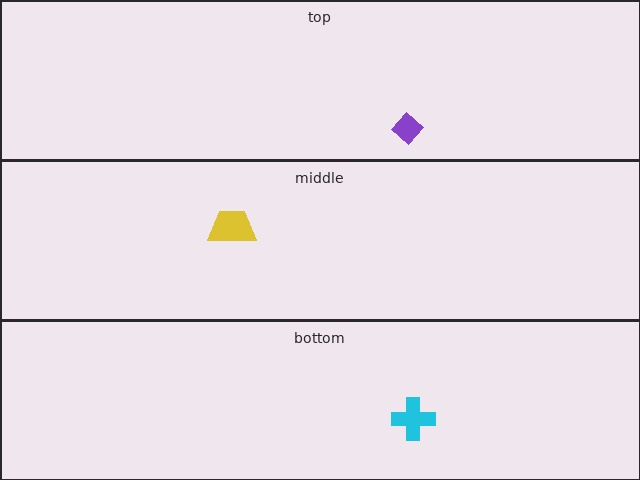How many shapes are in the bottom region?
1.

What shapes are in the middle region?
The yellow trapezoid.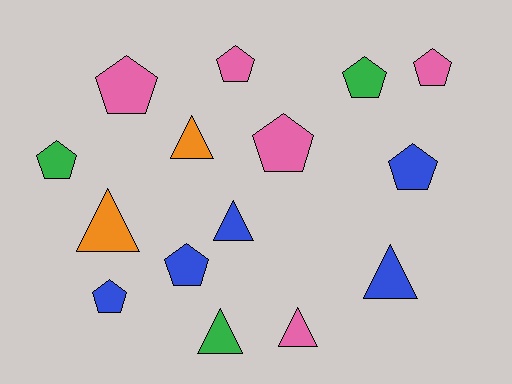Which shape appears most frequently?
Pentagon, with 9 objects.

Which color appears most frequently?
Blue, with 5 objects.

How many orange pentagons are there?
There are no orange pentagons.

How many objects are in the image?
There are 15 objects.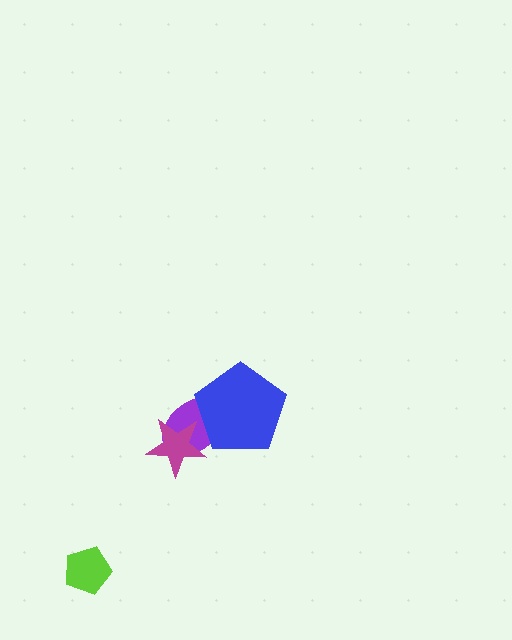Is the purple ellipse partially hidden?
Yes, it is partially covered by another shape.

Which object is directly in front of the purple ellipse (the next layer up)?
The blue pentagon is directly in front of the purple ellipse.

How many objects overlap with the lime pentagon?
0 objects overlap with the lime pentagon.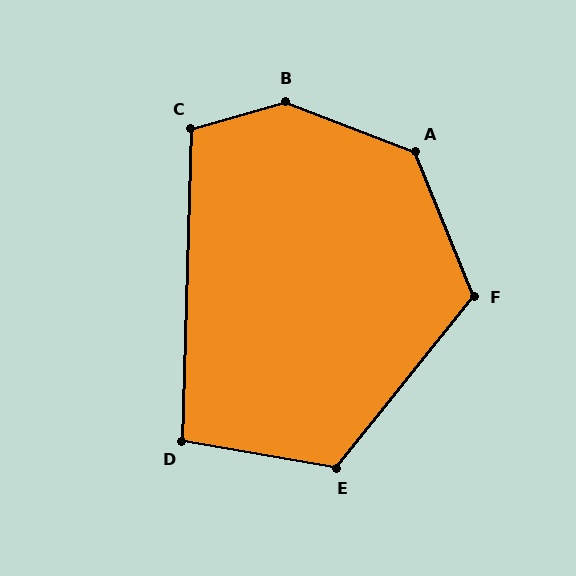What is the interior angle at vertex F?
Approximately 119 degrees (obtuse).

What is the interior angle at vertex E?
Approximately 119 degrees (obtuse).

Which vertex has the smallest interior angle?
D, at approximately 98 degrees.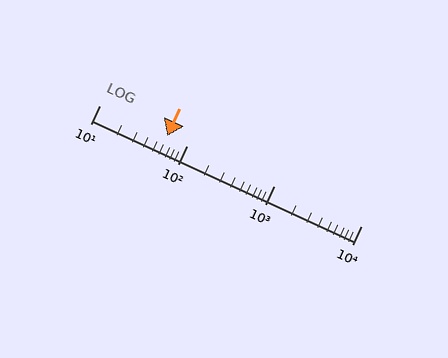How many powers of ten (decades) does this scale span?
The scale spans 3 decades, from 10 to 10000.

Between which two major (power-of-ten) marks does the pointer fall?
The pointer is between 10 and 100.